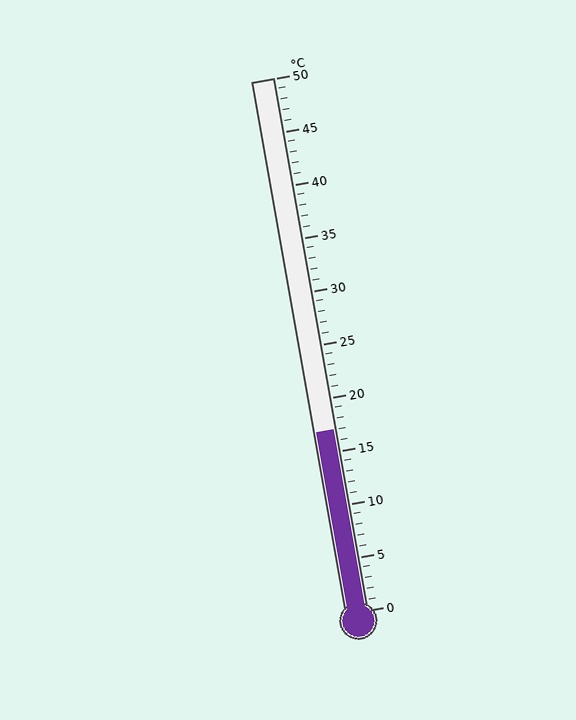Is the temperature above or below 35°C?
The temperature is below 35°C.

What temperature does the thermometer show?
The thermometer shows approximately 17°C.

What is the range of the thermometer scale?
The thermometer scale ranges from 0°C to 50°C.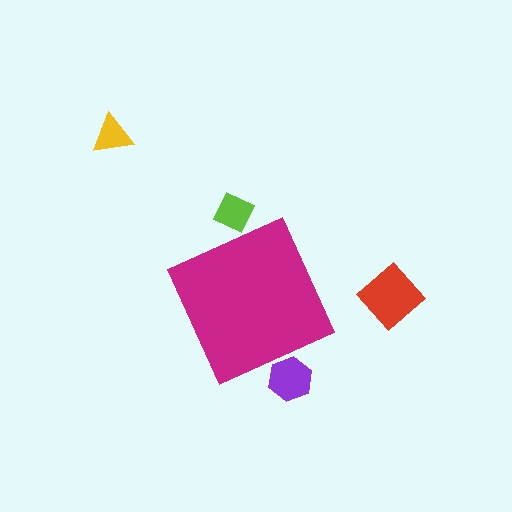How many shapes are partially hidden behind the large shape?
2 shapes are partially hidden.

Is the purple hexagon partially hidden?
Yes, the purple hexagon is partially hidden behind the magenta diamond.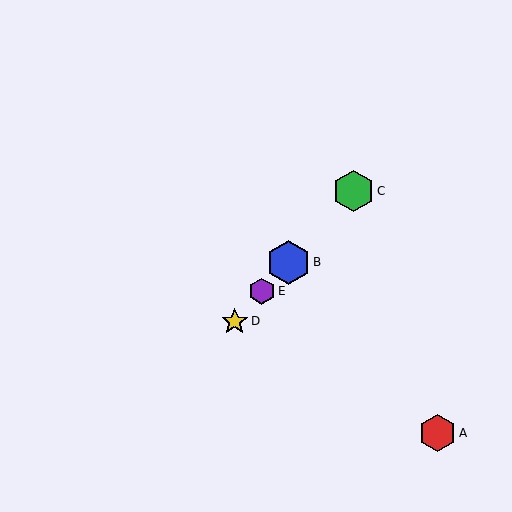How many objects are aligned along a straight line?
4 objects (B, C, D, E) are aligned along a straight line.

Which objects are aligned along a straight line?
Objects B, C, D, E are aligned along a straight line.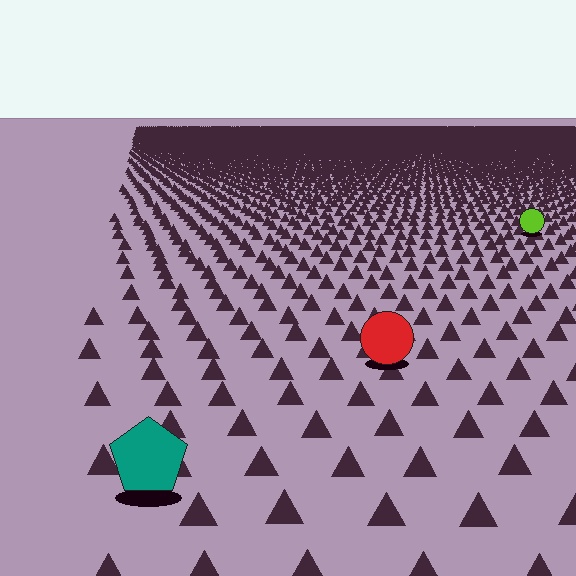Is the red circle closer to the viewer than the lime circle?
Yes. The red circle is closer — you can tell from the texture gradient: the ground texture is coarser near it.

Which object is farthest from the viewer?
The lime circle is farthest from the viewer. It appears smaller and the ground texture around it is denser.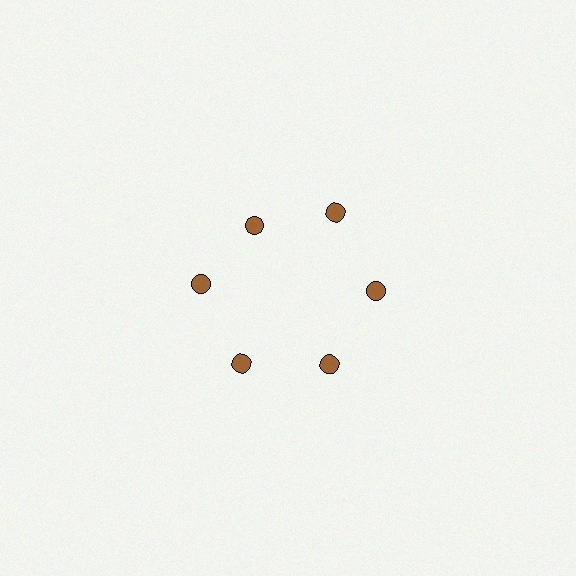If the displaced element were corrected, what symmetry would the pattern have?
It would have 6-fold rotational symmetry — the pattern would map onto itself every 60 degrees.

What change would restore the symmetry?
The symmetry would be restored by moving it outward, back onto the ring so that all 6 circles sit at equal angles and equal distance from the center.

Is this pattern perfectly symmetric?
No. The 6 brown circles are arranged in a ring, but one element near the 11 o'clock position is pulled inward toward the center, breaking the 6-fold rotational symmetry.